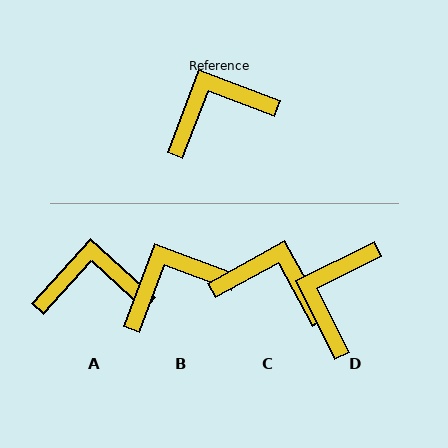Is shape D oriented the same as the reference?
No, it is off by about 47 degrees.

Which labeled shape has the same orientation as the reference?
B.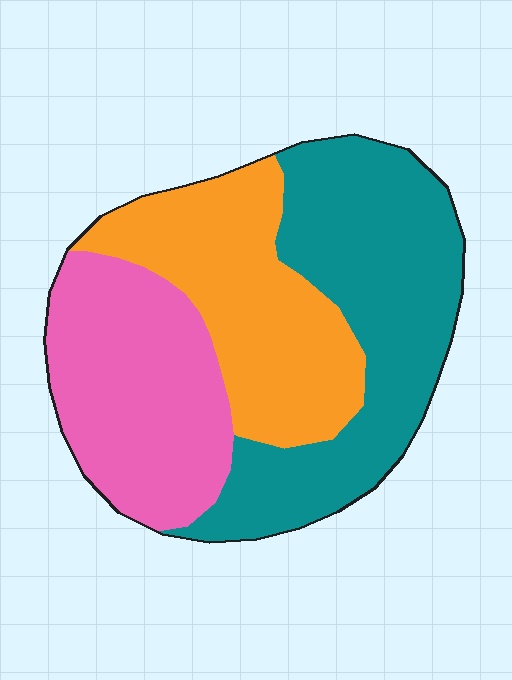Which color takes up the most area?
Teal, at roughly 40%.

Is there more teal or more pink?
Teal.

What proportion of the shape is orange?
Orange takes up about one third (1/3) of the shape.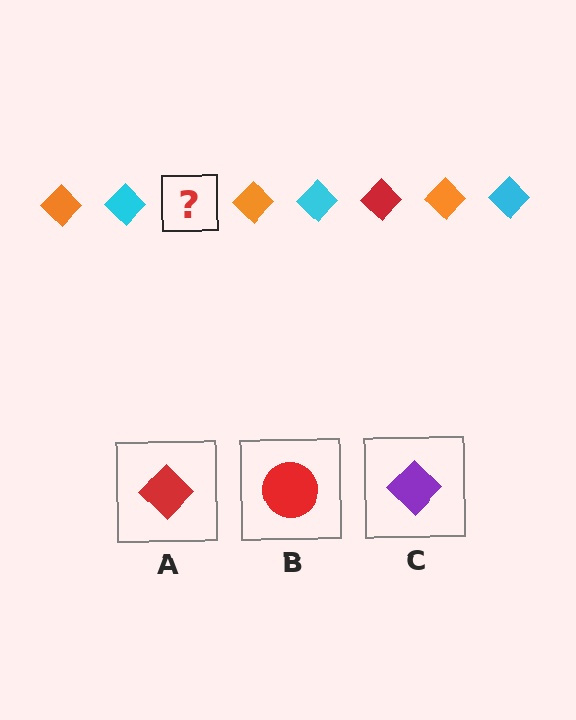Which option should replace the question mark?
Option A.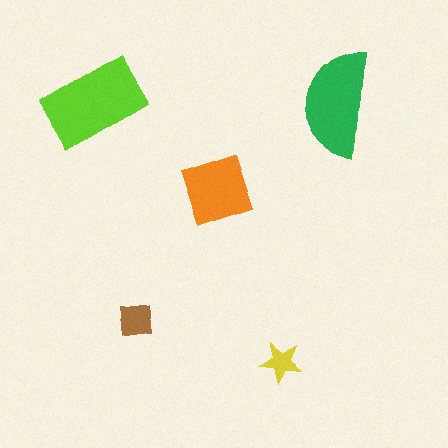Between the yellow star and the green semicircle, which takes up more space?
The green semicircle.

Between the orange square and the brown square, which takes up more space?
The orange square.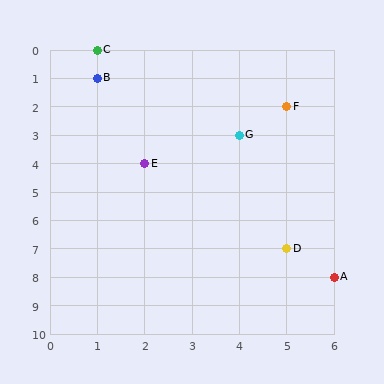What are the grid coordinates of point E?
Point E is at grid coordinates (2, 4).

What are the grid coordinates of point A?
Point A is at grid coordinates (6, 8).